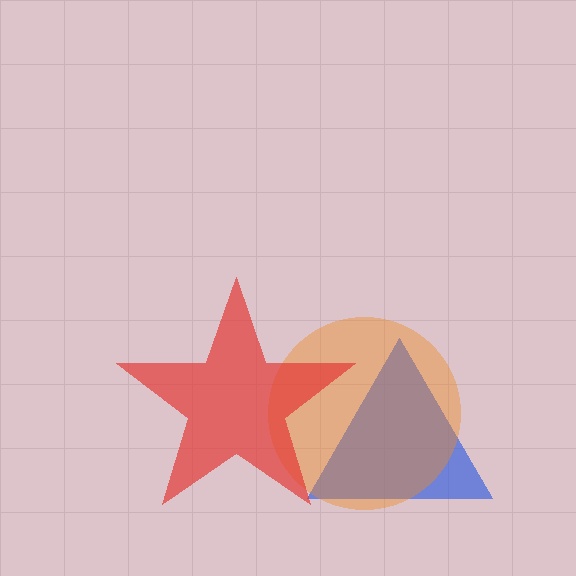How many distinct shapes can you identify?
There are 3 distinct shapes: a blue triangle, an orange circle, a red star.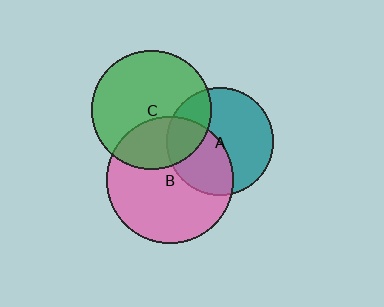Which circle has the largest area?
Circle B (pink).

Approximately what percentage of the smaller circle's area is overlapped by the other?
Approximately 40%.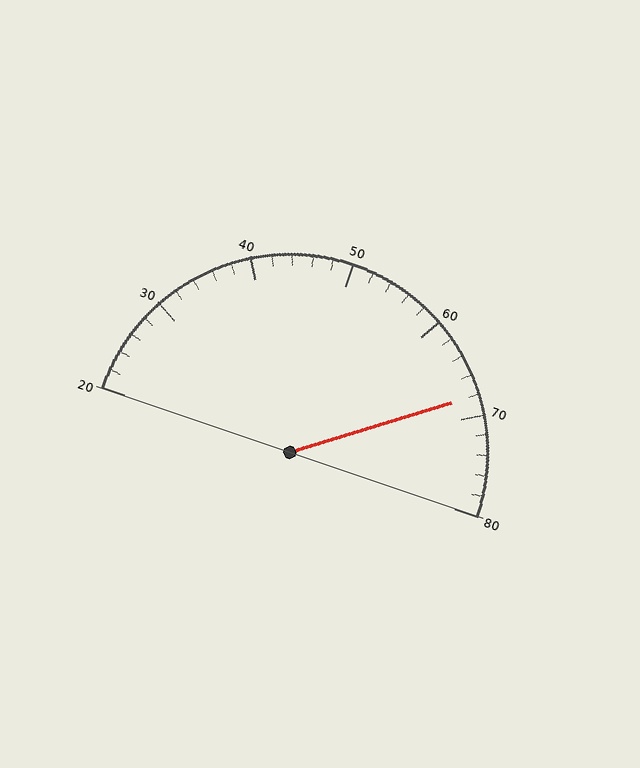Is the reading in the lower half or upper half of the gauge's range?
The reading is in the upper half of the range (20 to 80).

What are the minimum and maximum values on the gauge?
The gauge ranges from 20 to 80.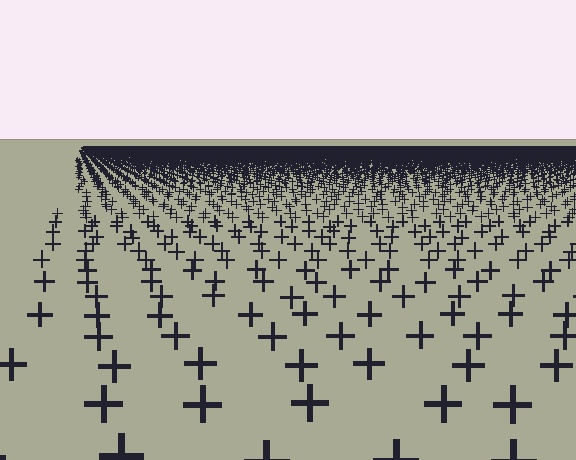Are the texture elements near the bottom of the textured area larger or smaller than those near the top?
Larger. Near the bottom, elements are closer to the viewer and appear at a bigger on-screen size.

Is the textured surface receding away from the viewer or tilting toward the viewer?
The surface is receding away from the viewer. Texture elements get smaller and denser toward the top.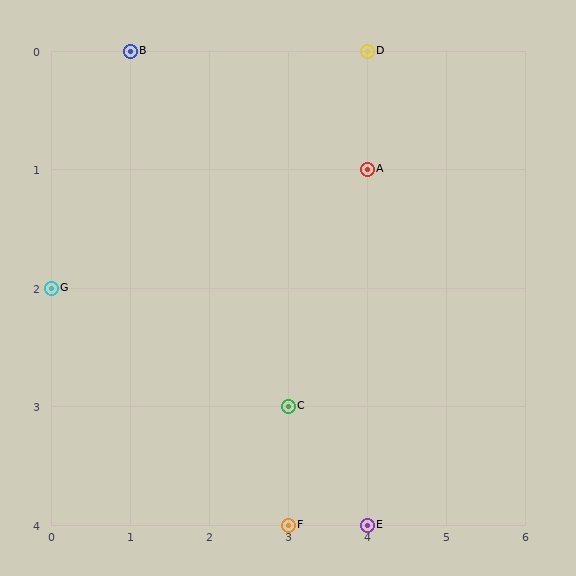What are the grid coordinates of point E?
Point E is at grid coordinates (4, 4).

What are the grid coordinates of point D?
Point D is at grid coordinates (4, 0).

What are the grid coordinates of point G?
Point G is at grid coordinates (0, 2).